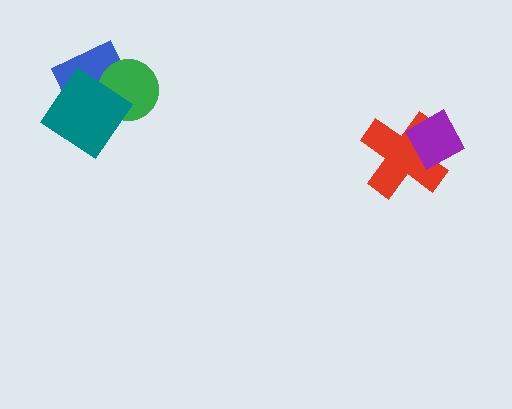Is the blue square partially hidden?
Yes, it is partially covered by another shape.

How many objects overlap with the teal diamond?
2 objects overlap with the teal diamond.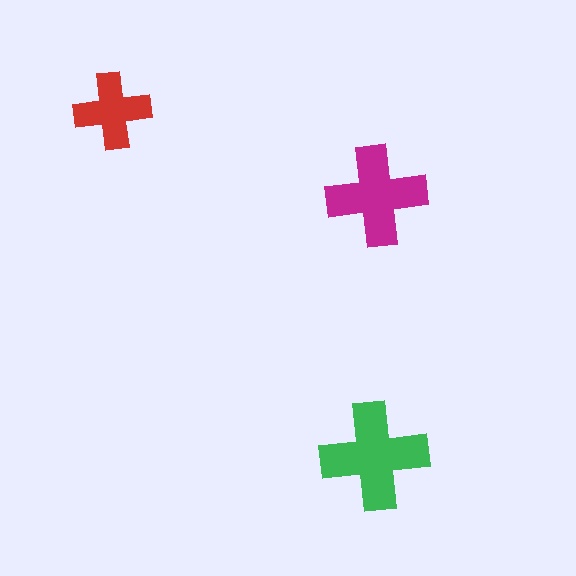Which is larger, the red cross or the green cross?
The green one.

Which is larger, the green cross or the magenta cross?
The green one.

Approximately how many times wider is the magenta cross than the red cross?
About 1.5 times wider.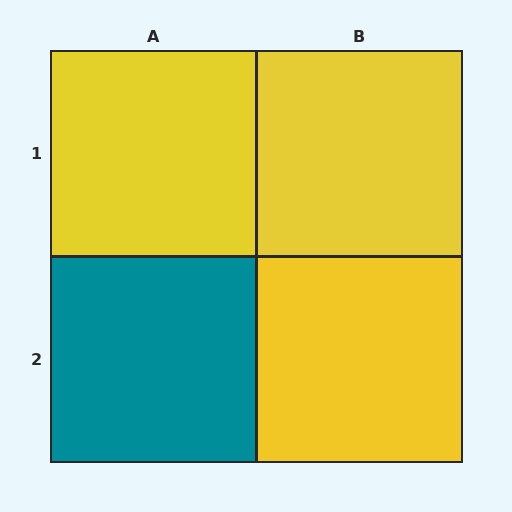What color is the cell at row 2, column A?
Teal.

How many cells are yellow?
3 cells are yellow.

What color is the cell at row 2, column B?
Yellow.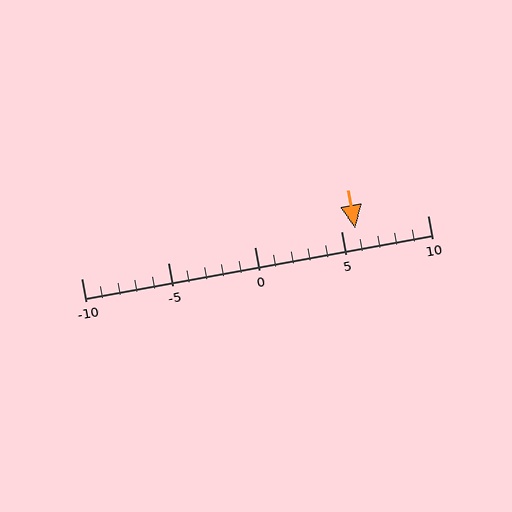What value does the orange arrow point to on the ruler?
The orange arrow points to approximately 6.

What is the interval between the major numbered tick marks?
The major tick marks are spaced 5 units apart.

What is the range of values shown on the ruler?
The ruler shows values from -10 to 10.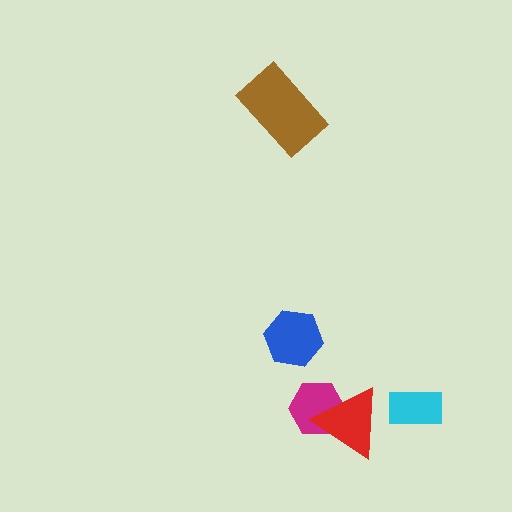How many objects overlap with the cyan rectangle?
0 objects overlap with the cyan rectangle.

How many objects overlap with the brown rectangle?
0 objects overlap with the brown rectangle.